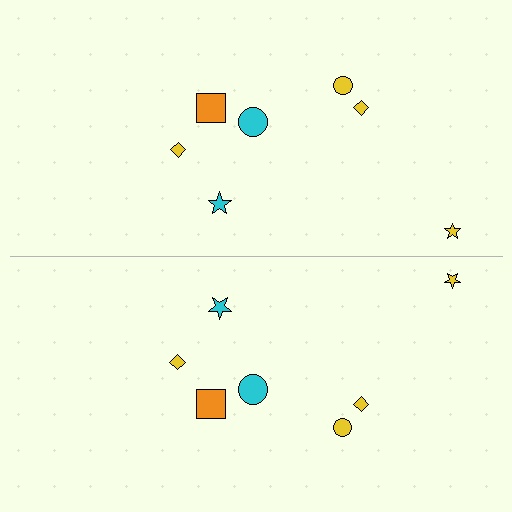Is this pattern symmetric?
Yes, this pattern has bilateral (reflection) symmetry.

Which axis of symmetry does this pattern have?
The pattern has a horizontal axis of symmetry running through the center of the image.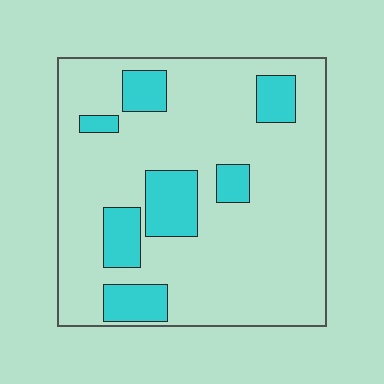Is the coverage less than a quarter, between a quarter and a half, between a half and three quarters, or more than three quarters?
Less than a quarter.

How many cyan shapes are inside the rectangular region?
7.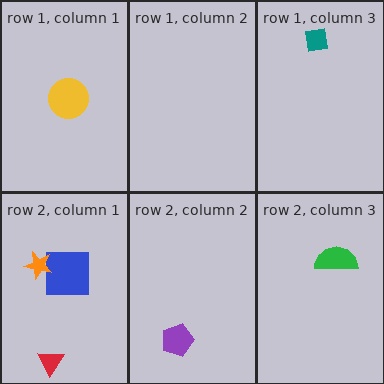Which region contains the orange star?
The row 2, column 1 region.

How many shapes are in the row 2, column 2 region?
1.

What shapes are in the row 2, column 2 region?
The purple pentagon.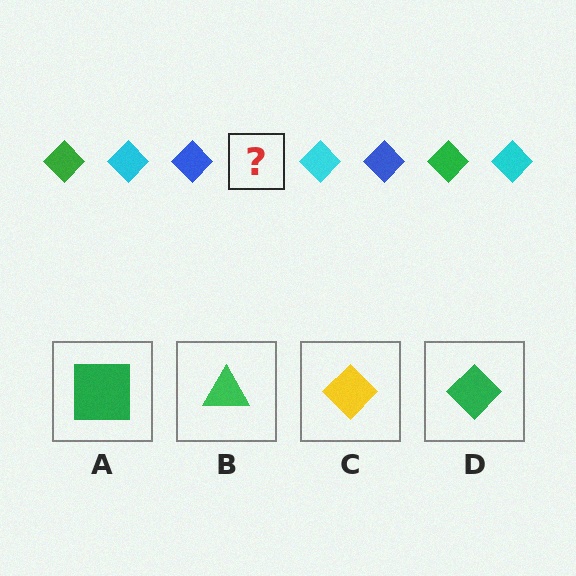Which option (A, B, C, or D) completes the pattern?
D.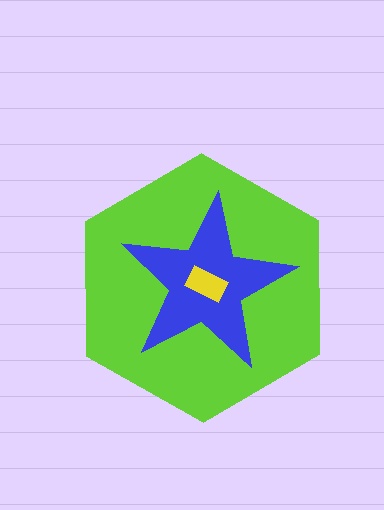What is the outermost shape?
The lime hexagon.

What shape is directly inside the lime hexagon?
The blue star.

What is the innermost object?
The yellow rectangle.